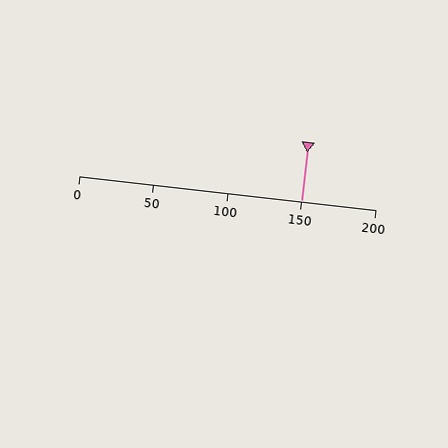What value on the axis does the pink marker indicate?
The marker indicates approximately 150.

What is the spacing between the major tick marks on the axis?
The major ticks are spaced 50 apart.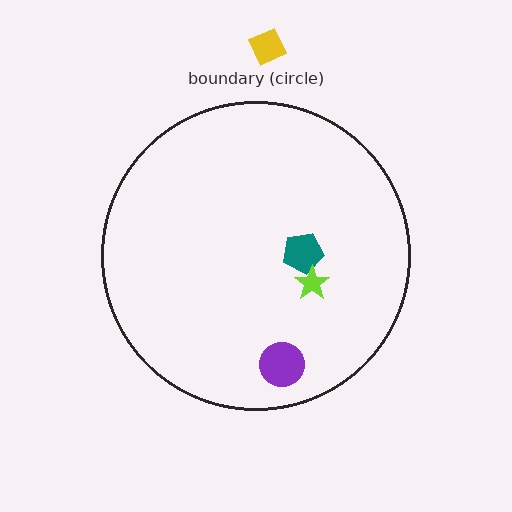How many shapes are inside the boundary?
3 inside, 1 outside.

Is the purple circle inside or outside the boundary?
Inside.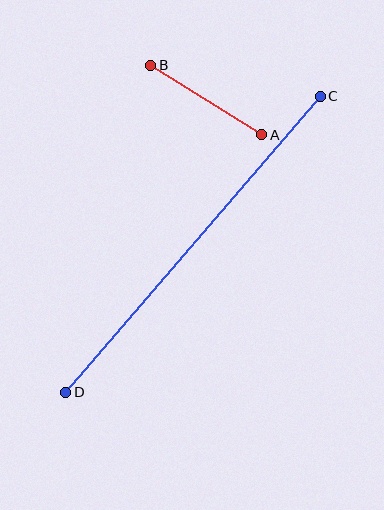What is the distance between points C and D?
The distance is approximately 390 pixels.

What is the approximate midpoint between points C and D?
The midpoint is at approximately (193, 244) pixels.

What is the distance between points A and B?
The distance is approximately 131 pixels.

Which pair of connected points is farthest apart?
Points C and D are farthest apart.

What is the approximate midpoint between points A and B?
The midpoint is at approximately (206, 100) pixels.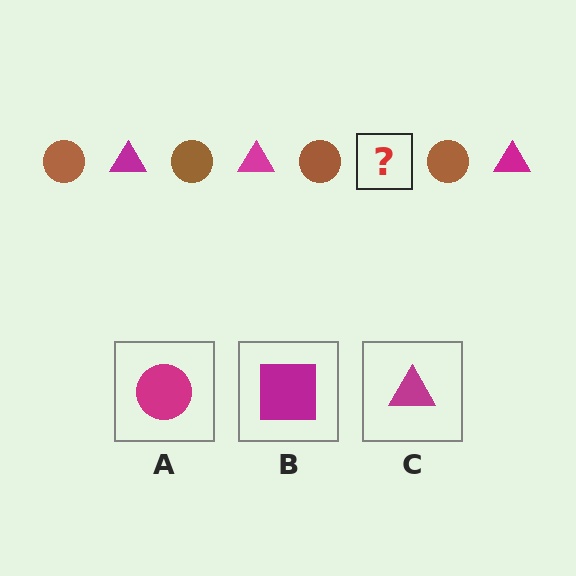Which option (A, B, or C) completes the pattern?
C.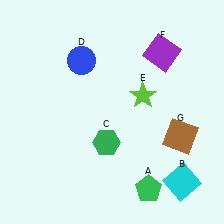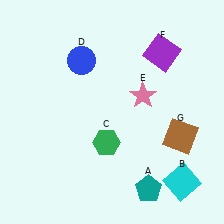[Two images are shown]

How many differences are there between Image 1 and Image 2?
There are 2 differences between the two images.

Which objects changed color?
A changed from green to teal. E changed from lime to pink.